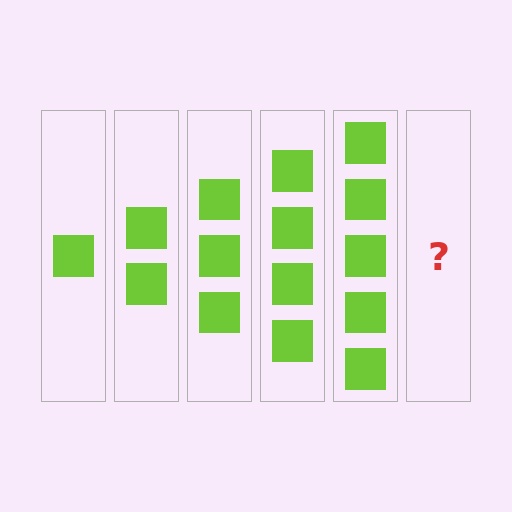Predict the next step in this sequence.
The next step is 6 squares.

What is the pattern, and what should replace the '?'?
The pattern is that each step adds one more square. The '?' should be 6 squares.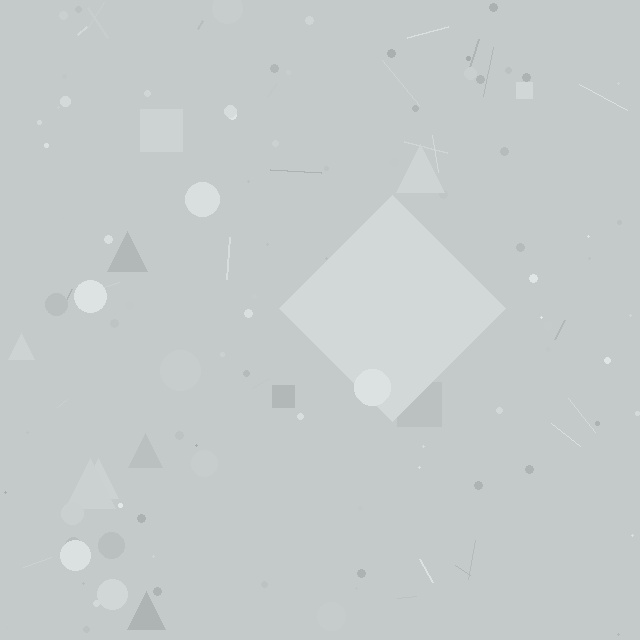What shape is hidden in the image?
A diamond is hidden in the image.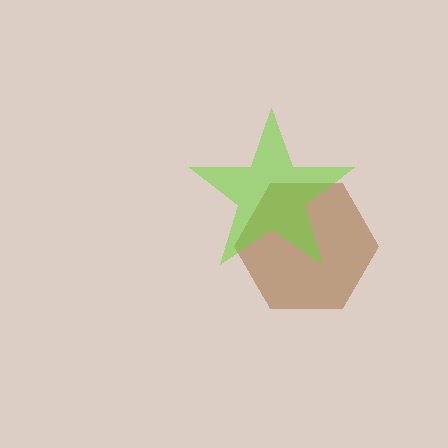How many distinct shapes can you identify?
There are 2 distinct shapes: a brown hexagon, a lime star.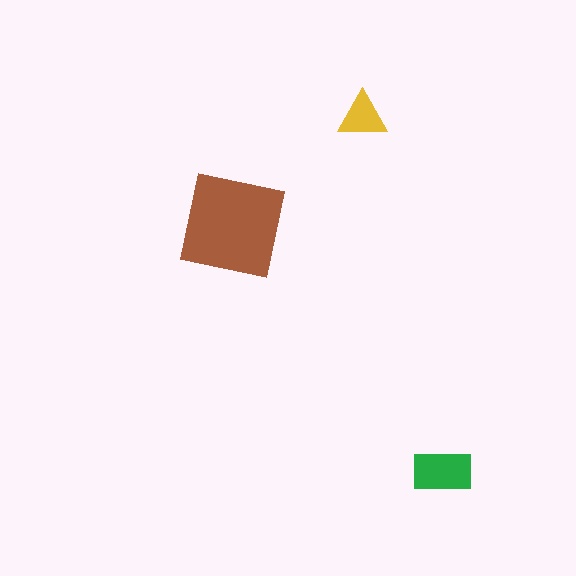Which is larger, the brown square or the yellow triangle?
The brown square.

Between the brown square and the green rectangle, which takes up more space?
The brown square.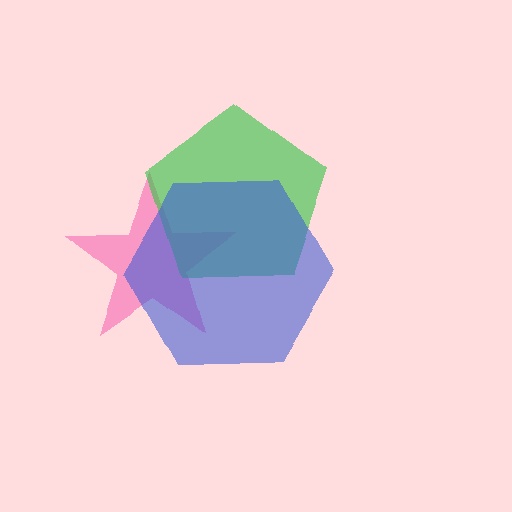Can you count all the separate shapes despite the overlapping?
Yes, there are 3 separate shapes.